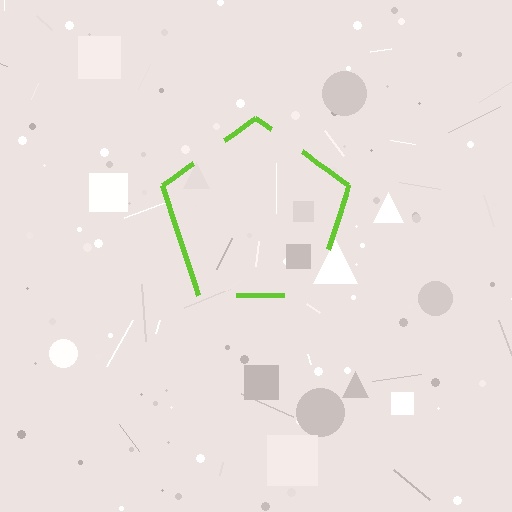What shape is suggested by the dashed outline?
The dashed outline suggests a pentagon.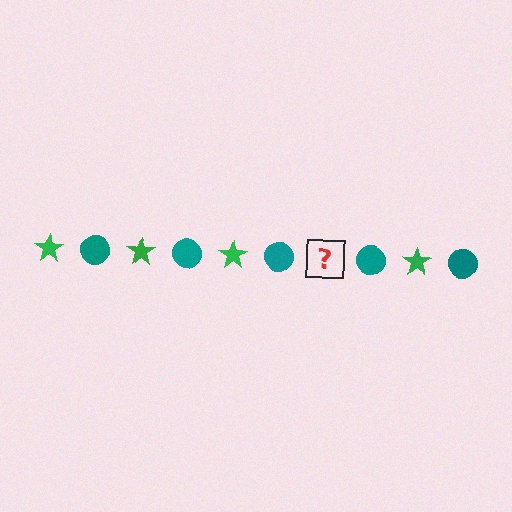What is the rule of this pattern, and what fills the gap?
The rule is that the pattern alternates between green star and teal circle. The gap should be filled with a green star.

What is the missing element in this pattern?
The missing element is a green star.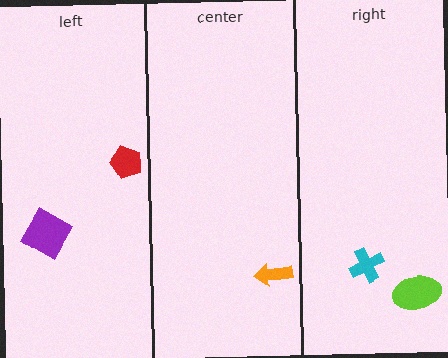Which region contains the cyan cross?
The right region.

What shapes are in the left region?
The red pentagon, the purple square.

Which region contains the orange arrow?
The center region.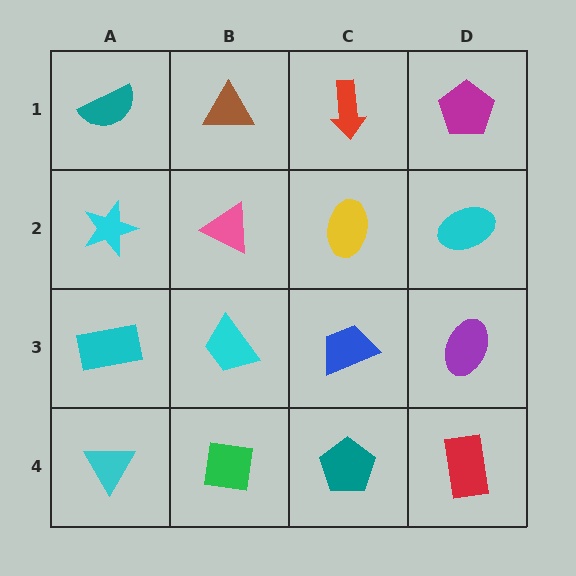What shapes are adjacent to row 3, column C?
A yellow ellipse (row 2, column C), a teal pentagon (row 4, column C), a cyan trapezoid (row 3, column B), a purple ellipse (row 3, column D).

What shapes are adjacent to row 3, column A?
A cyan star (row 2, column A), a cyan triangle (row 4, column A), a cyan trapezoid (row 3, column B).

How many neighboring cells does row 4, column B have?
3.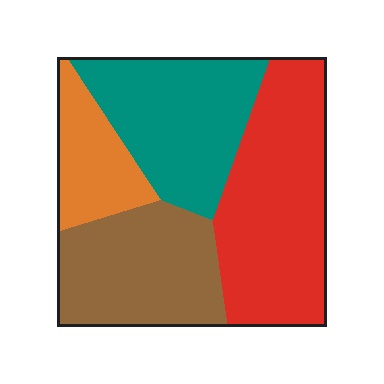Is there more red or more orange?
Red.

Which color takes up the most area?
Red, at roughly 35%.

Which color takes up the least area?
Orange, at roughly 15%.